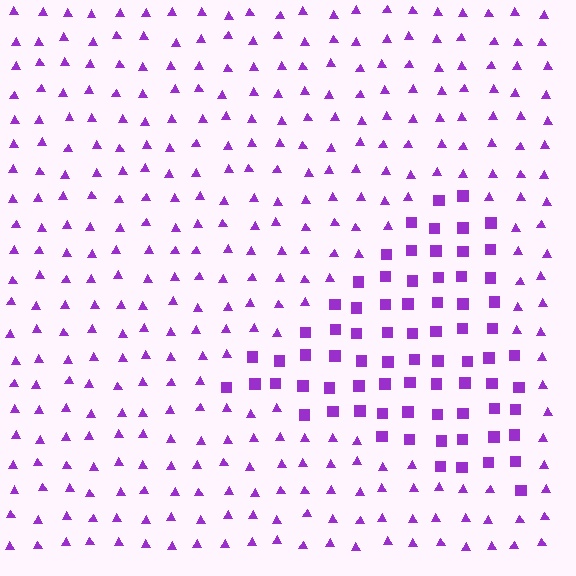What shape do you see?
I see a triangle.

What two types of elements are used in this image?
The image uses squares inside the triangle region and triangles outside it.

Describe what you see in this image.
The image is filled with small purple elements arranged in a uniform grid. A triangle-shaped region contains squares, while the surrounding area contains triangles. The boundary is defined purely by the change in element shape.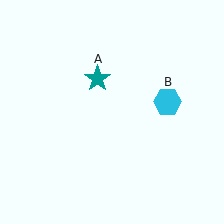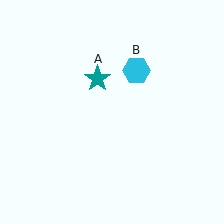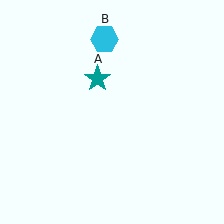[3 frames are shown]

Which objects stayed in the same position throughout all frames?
Teal star (object A) remained stationary.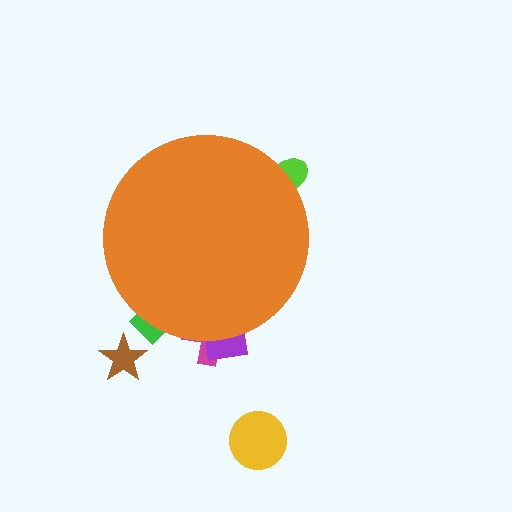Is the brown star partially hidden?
No, the brown star is fully visible.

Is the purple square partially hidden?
Yes, the purple square is partially hidden behind the orange circle.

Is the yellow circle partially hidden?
No, the yellow circle is fully visible.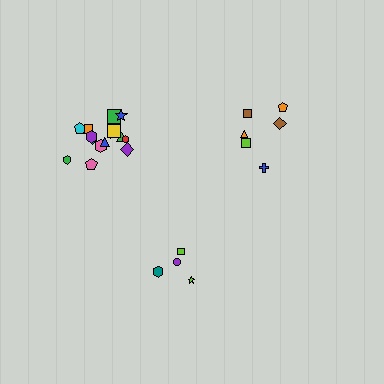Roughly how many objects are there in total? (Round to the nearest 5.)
Roughly 25 objects in total.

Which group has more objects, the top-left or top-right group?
The top-left group.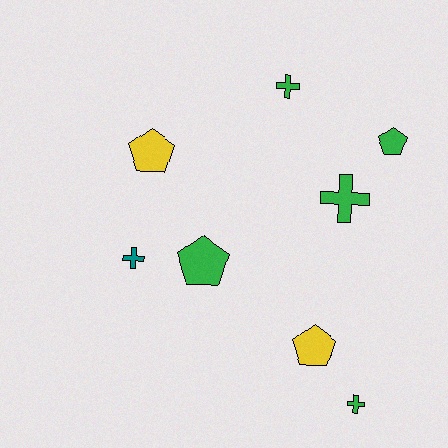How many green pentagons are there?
There are 2 green pentagons.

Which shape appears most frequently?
Pentagon, with 4 objects.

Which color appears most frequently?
Green, with 5 objects.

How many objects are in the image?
There are 8 objects.